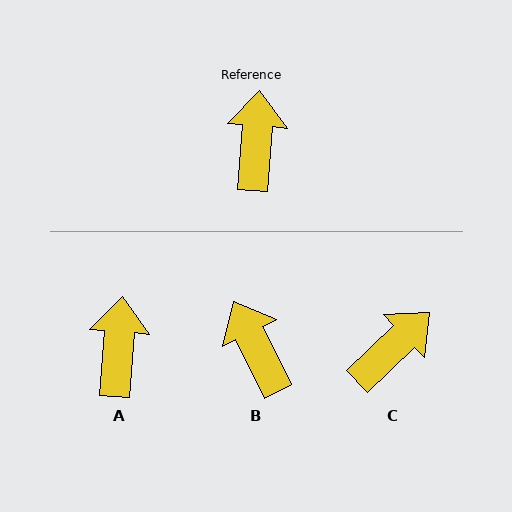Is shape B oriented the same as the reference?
No, it is off by about 31 degrees.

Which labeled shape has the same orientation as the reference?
A.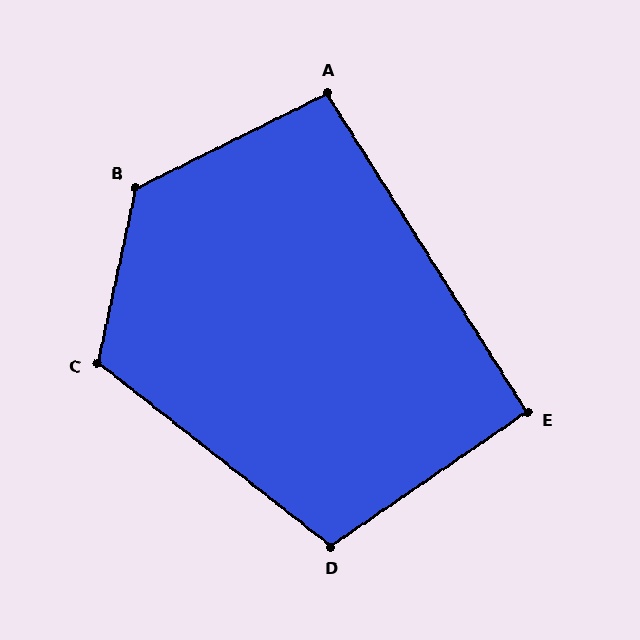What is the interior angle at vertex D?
Approximately 107 degrees (obtuse).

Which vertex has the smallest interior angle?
E, at approximately 92 degrees.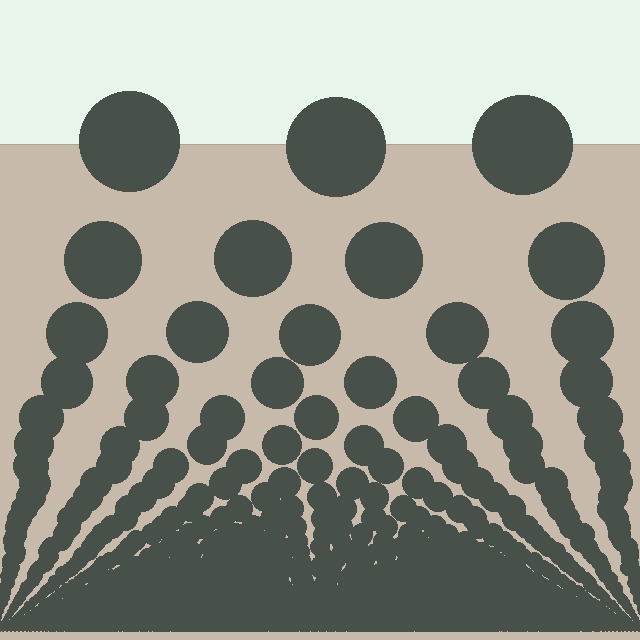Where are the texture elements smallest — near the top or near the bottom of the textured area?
Near the bottom.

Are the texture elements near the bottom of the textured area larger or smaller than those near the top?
Smaller. The gradient is inverted — elements near the bottom are smaller and denser.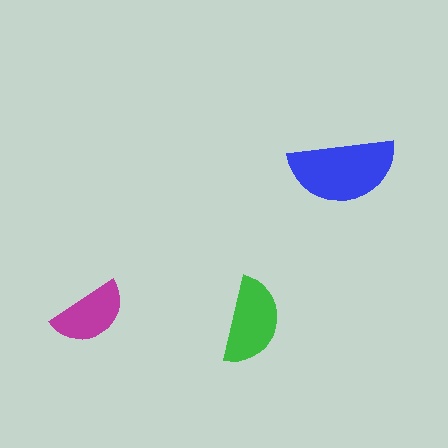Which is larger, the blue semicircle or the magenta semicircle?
The blue one.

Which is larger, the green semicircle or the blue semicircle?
The blue one.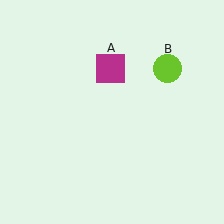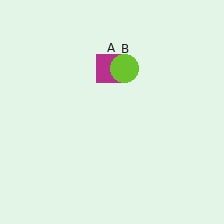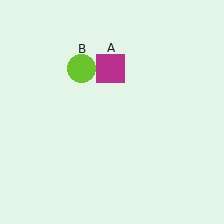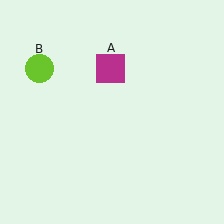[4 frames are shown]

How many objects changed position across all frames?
1 object changed position: lime circle (object B).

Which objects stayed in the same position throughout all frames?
Magenta square (object A) remained stationary.